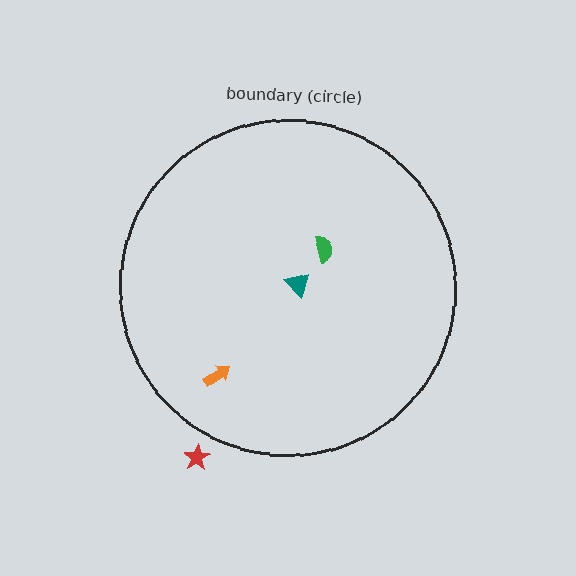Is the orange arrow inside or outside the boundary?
Inside.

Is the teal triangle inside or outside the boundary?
Inside.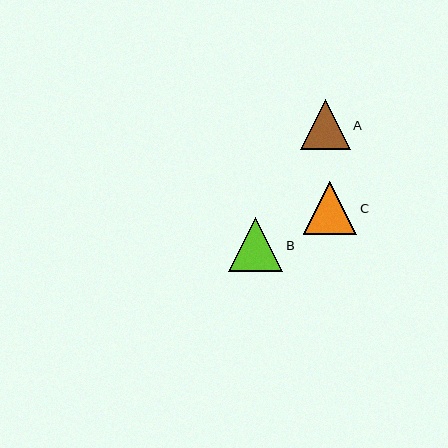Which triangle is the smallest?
Triangle A is the smallest with a size of approximately 50 pixels.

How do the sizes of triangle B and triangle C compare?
Triangle B and triangle C are approximately the same size.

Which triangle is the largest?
Triangle B is the largest with a size of approximately 54 pixels.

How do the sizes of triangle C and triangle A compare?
Triangle C and triangle A are approximately the same size.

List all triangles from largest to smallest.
From largest to smallest: B, C, A.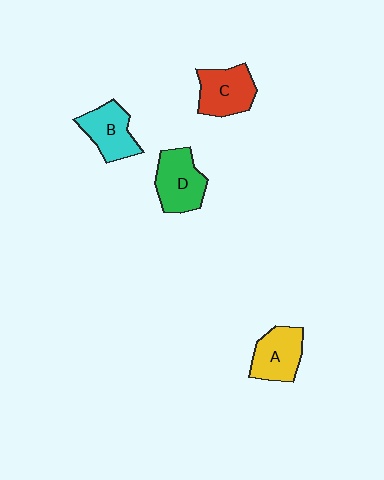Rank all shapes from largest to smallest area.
From largest to smallest: D (green), C (red), A (yellow), B (cyan).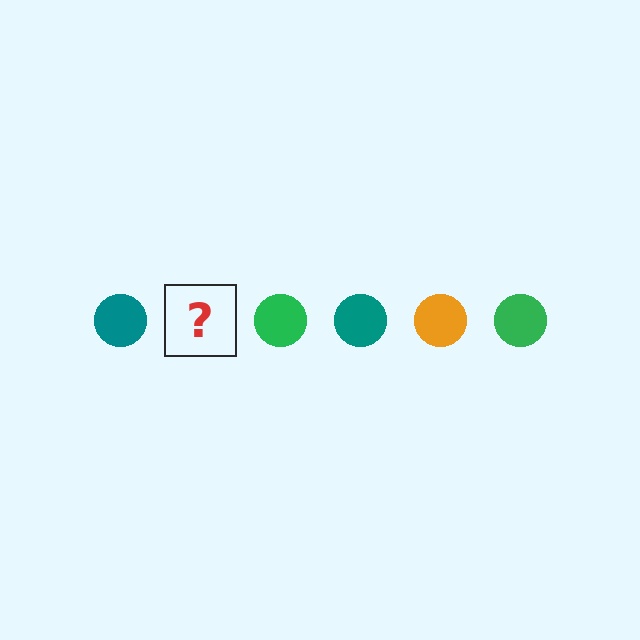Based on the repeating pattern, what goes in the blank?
The blank should be an orange circle.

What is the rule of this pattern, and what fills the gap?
The rule is that the pattern cycles through teal, orange, green circles. The gap should be filled with an orange circle.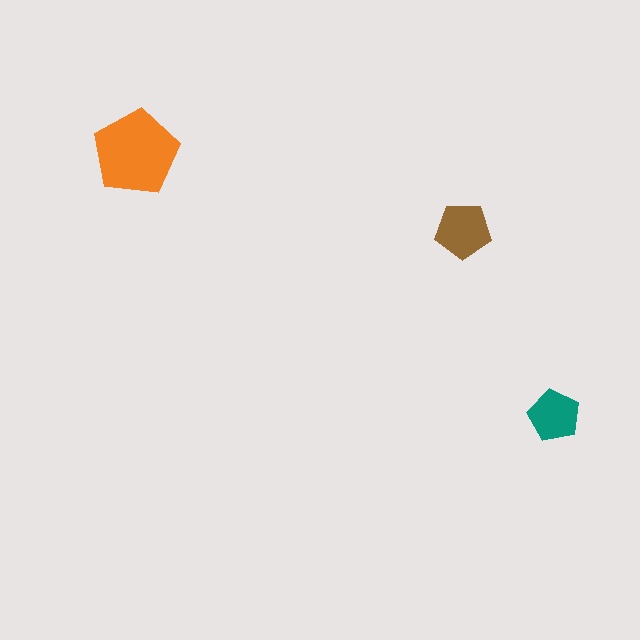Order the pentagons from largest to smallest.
the orange one, the brown one, the teal one.